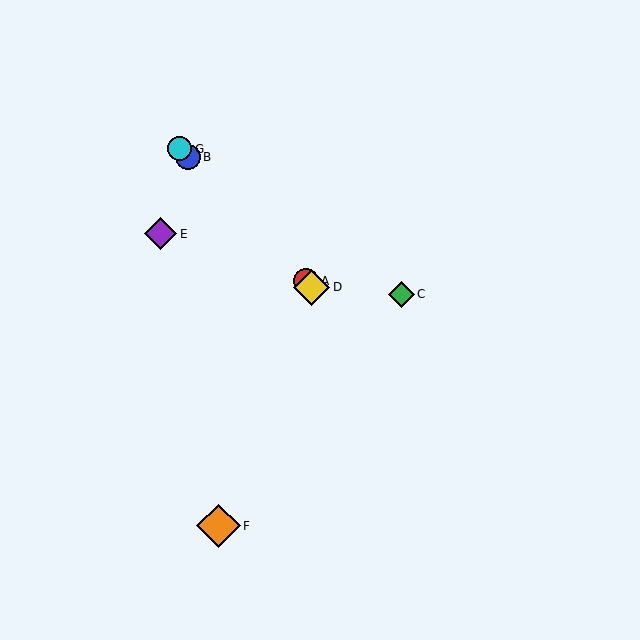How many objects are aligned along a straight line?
4 objects (A, B, D, G) are aligned along a straight line.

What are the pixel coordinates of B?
Object B is at (188, 157).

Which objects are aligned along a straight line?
Objects A, B, D, G are aligned along a straight line.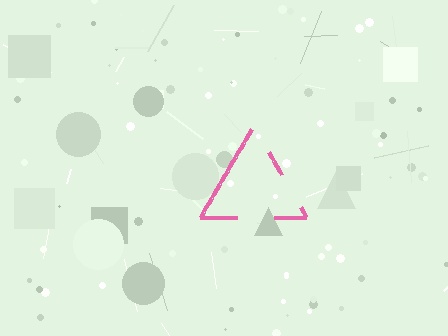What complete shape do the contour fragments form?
The contour fragments form a triangle.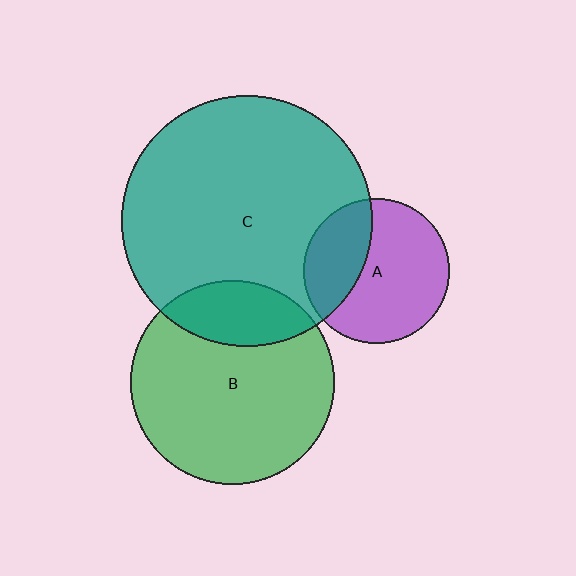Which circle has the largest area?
Circle C (teal).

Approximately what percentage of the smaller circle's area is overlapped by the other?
Approximately 35%.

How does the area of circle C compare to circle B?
Approximately 1.5 times.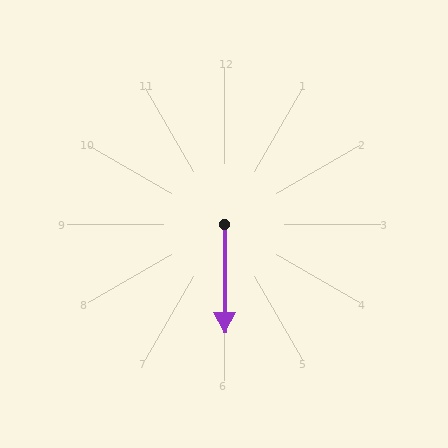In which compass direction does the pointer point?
South.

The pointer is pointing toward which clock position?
Roughly 6 o'clock.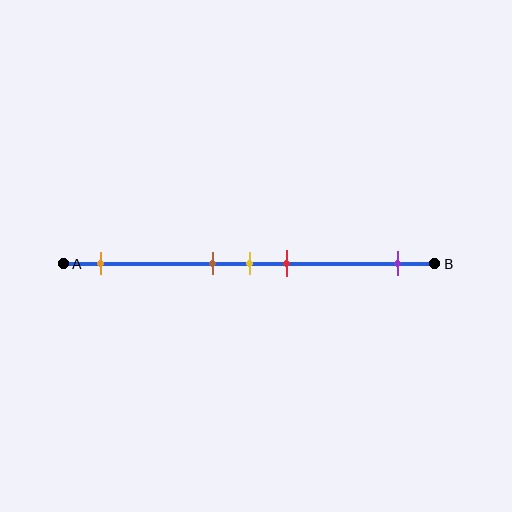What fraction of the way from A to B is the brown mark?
The brown mark is approximately 40% (0.4) of the way from A to B.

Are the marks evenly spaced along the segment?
No, the marks are not evenly spaced.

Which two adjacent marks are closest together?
The brown and yellow marks are the closest adjacent pair.